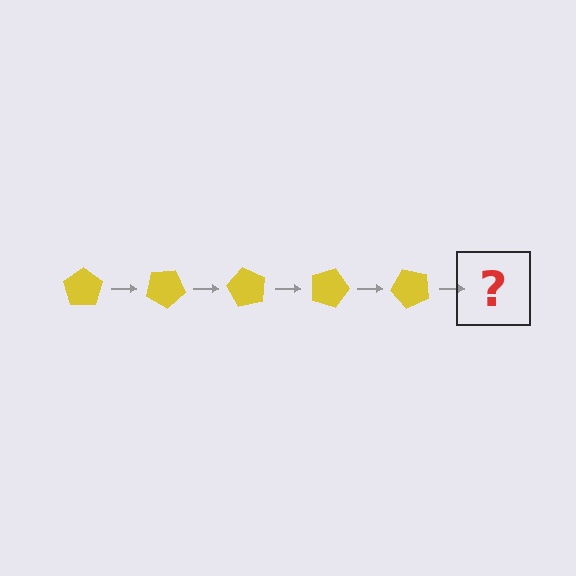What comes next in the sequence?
The next element should be a yellow pentagon rotated 150 degrees.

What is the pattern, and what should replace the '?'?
The pattern is that the pentagon rotates 30 degrees each step. The '?' should be a yellow pentagon rotated 150 degrees.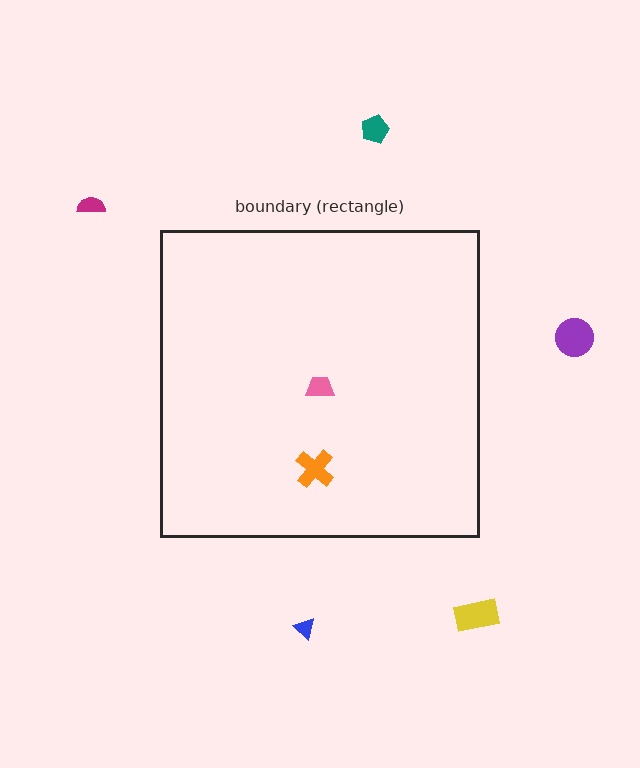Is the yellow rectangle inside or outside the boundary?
Outside.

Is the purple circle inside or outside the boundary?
Outside.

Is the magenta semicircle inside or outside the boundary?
Outside.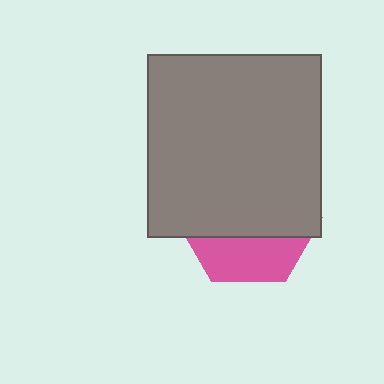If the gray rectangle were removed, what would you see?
You would see the complete pink hexagon.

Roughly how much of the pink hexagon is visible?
A small part of it is visible (roughly 31%).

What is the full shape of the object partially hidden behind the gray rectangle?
The partially hidden object is a pink hexagon.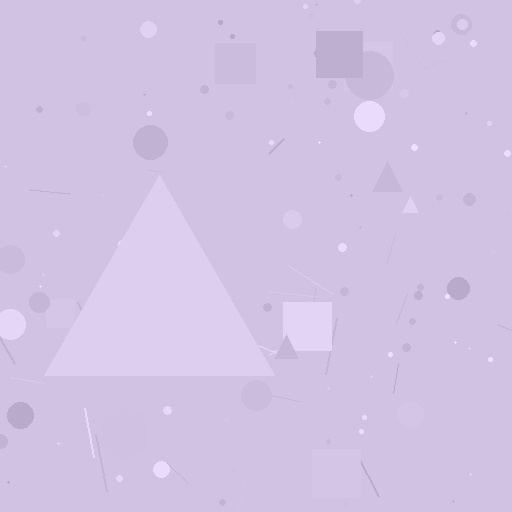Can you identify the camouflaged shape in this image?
The camouflaged shape is a triangle.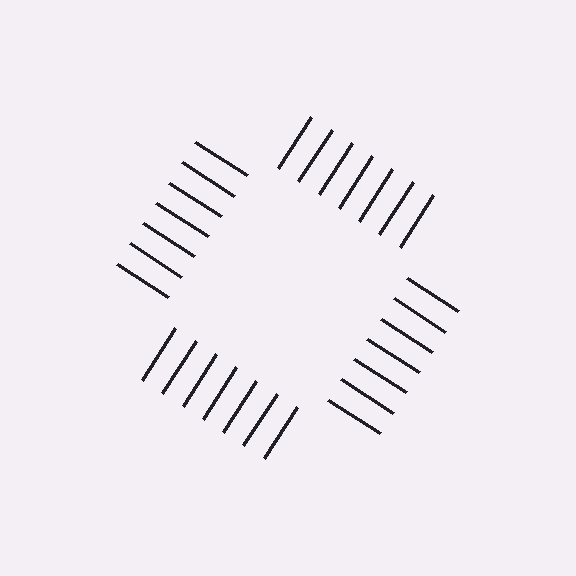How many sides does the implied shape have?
4 sides — the line-ends trace a square.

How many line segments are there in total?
28 — 7 along each of the 4 edges.